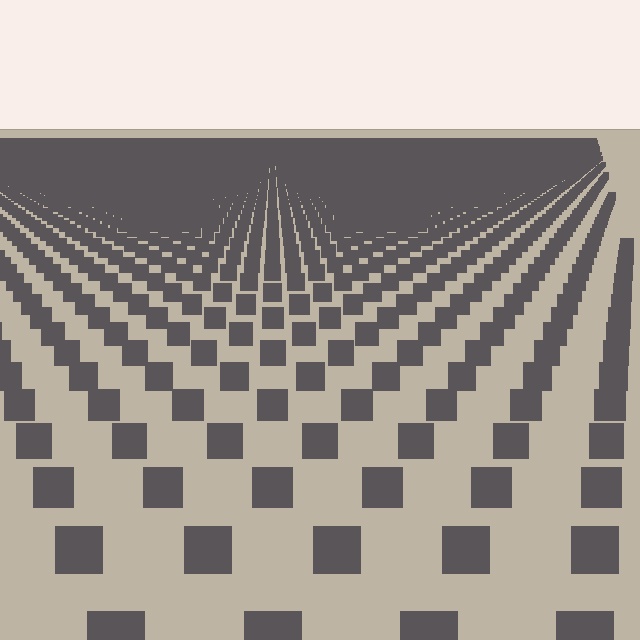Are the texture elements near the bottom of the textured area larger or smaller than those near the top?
Larger. Near the bottom, elements are closer to the viewer and appear at a bigger on-screen size.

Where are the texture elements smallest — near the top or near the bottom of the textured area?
Near the top.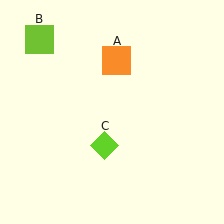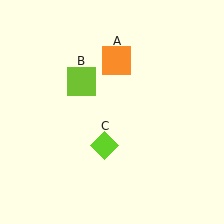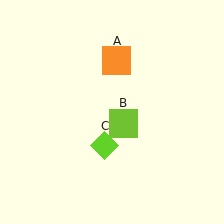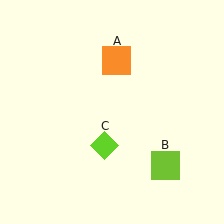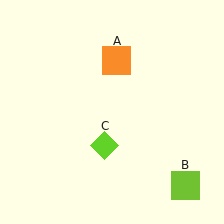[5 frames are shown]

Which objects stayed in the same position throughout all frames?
Orange square (object A) and lime diamond (object C) remained stationary.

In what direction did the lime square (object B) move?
The lime square (object B) moved down and to the right.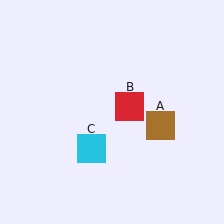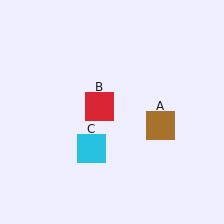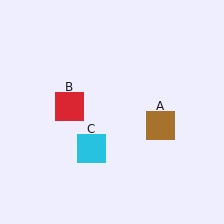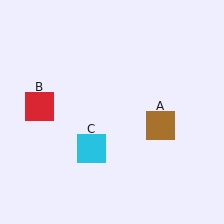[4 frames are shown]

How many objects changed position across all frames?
1 object changed position: red square (object B).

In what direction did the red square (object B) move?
The red square (object B) moved left.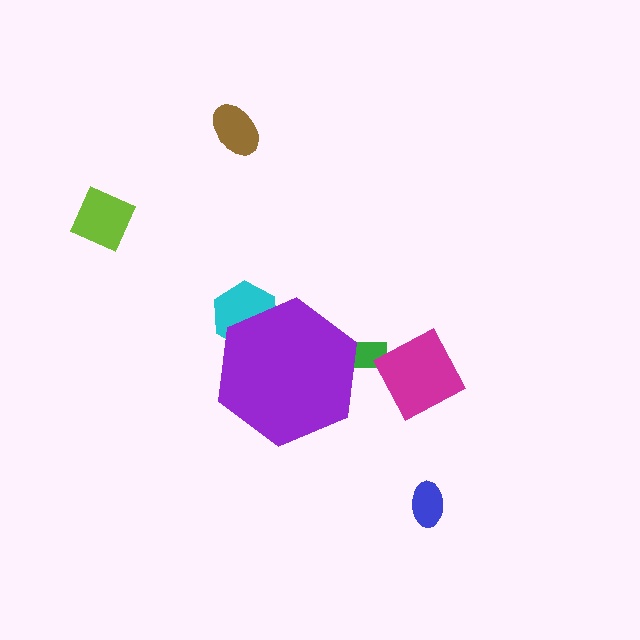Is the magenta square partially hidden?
No, the magenta square is fully visible.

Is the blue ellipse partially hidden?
No, the blue ellipse is fully visible.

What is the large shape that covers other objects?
A purple hexagon.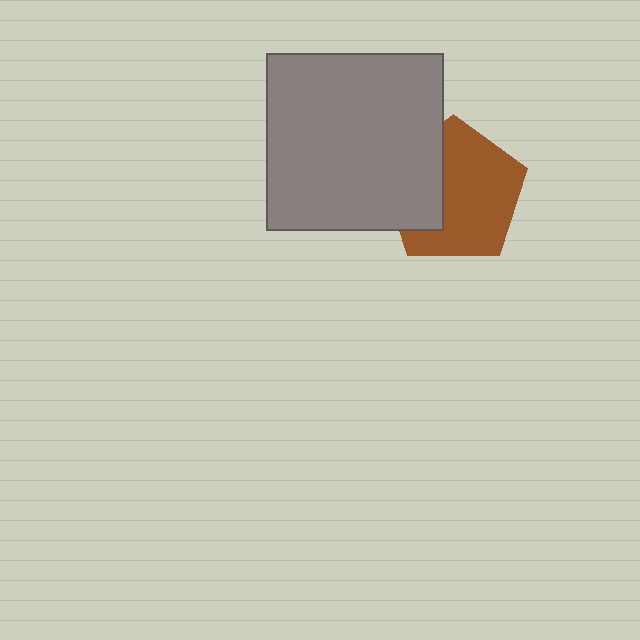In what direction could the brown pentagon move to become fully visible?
The brown pentagon could move right. That would shift it out from behind the gray square entirely.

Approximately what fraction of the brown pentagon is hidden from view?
Roughly 34% of the brown pentagon is hidden behind the gray square.